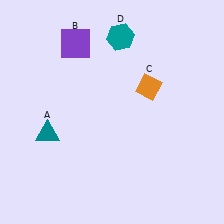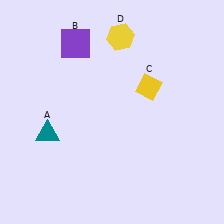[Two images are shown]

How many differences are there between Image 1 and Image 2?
There are 2 differences between the two images.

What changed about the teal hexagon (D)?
In Image 1, D is teal. In Image 2, it changed to yellow.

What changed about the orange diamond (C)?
In Image 1, C is orange. In Image 2, it changed to yellow.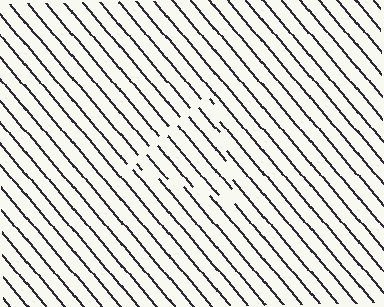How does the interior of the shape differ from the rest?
The interior of the shape contains the same grating, shifted by half a period — the contour is defined by the phase discontinuity where line-ends from the inner and outer gratings abut.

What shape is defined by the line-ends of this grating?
An illusory triangle. The interior of the shape contains the same grating, shifted by half a period — the contour is defined by the phase discontinuity where line-ends from the inner and outer gratings abut.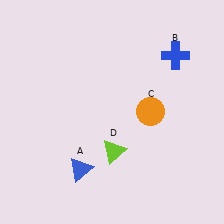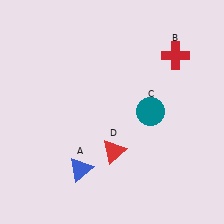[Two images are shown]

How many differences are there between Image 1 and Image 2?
There are 3 differences between the two images.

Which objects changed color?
B changed from blue to red. C changed from orange to teal. D changed from lime to red.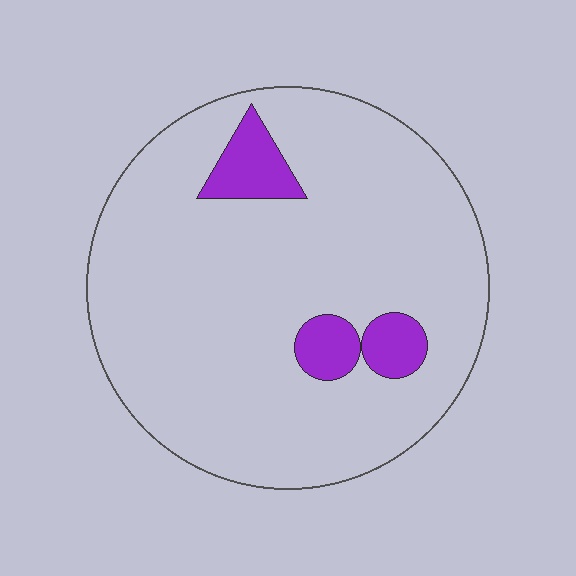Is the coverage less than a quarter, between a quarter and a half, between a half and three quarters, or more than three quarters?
Less than a quarter.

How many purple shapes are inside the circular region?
3.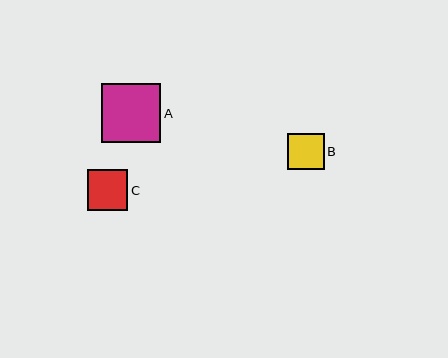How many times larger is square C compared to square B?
Square C is approximately 1.1 times the size of square B.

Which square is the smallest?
Square B is the smallest with a size of approximately 37 pixels.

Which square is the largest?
Square A is the largest with a size of approximately 59 pixels.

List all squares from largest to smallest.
From largest to smallest: A, C, B.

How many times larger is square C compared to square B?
Square C is approximately 1.1 times the size of square B.